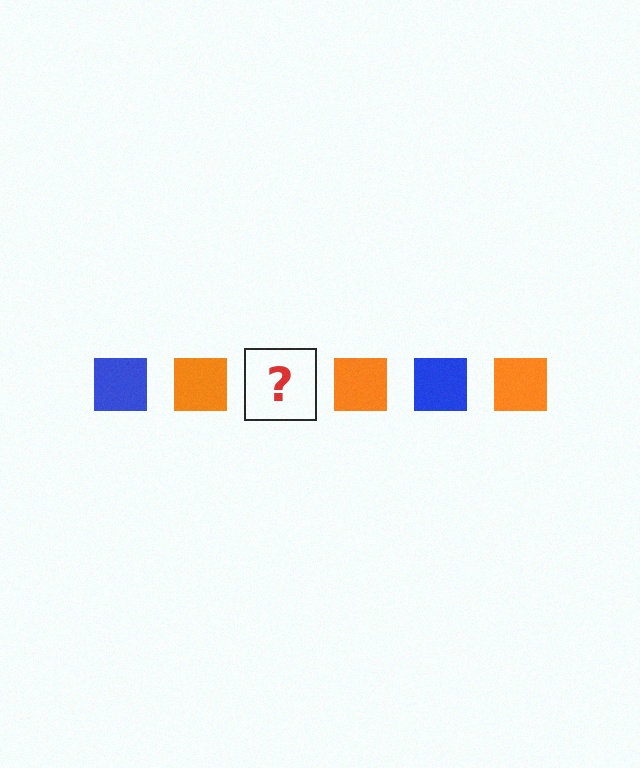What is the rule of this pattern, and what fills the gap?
The rule is that the pattern cycles through blue, orange squares. The gap should be filled with a blue square.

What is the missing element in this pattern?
The missing element is a blue square.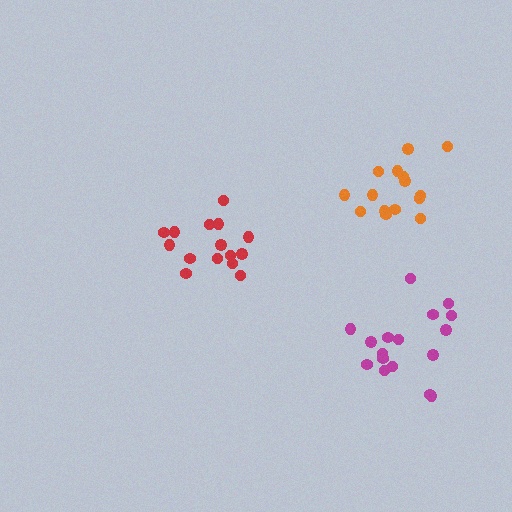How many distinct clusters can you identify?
There are 3 distinct clusters.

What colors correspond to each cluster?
The clusters are colored: red, orange, magenta.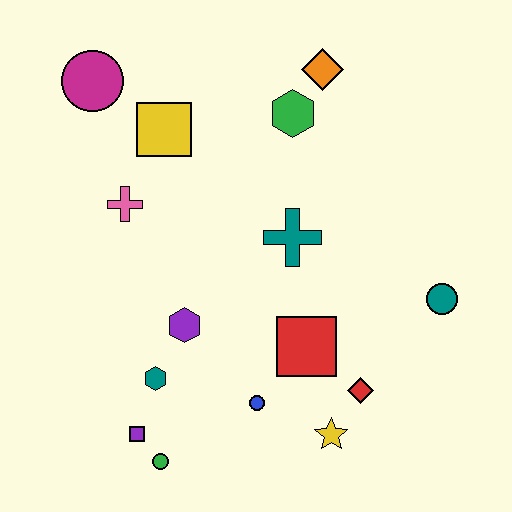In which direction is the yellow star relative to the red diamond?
The yellow star is below the red diamond.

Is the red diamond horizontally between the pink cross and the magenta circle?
No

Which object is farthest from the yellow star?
The magenta circle is farthest from the yellow star.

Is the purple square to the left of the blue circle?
Yes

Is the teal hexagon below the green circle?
No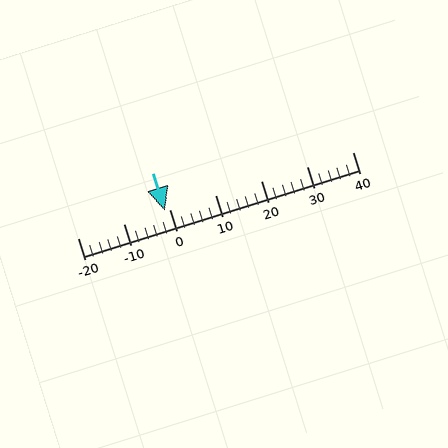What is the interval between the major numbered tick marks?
The major tick marks are spaced 10 units apart.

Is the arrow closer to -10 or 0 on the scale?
The arrow is closer to 0.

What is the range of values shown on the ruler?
The ruler shows values from -20 to 40.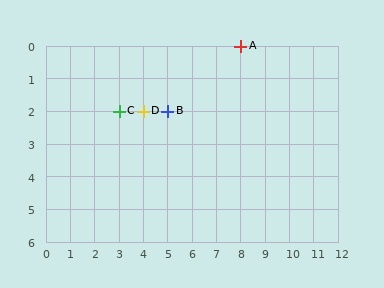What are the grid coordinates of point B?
Point B is at grid coordinates (5, 2).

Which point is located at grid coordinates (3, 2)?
Point C is at (3, 2).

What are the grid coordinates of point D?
Point D is at grid coordinates (4, 2).